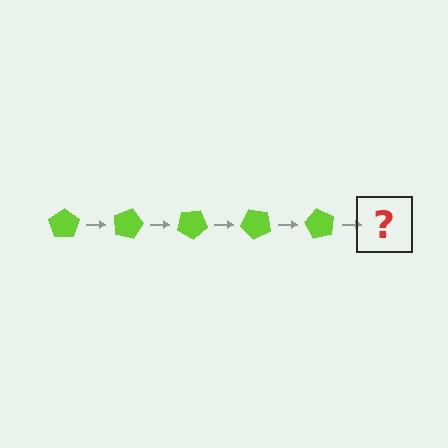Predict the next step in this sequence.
The next step is a lime pentagon rotated 75 degrees.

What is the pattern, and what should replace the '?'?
The pattern is that the pentagon rotates 15 degrees each step. The '?' should be a lime pentagon rotated 75 degrees.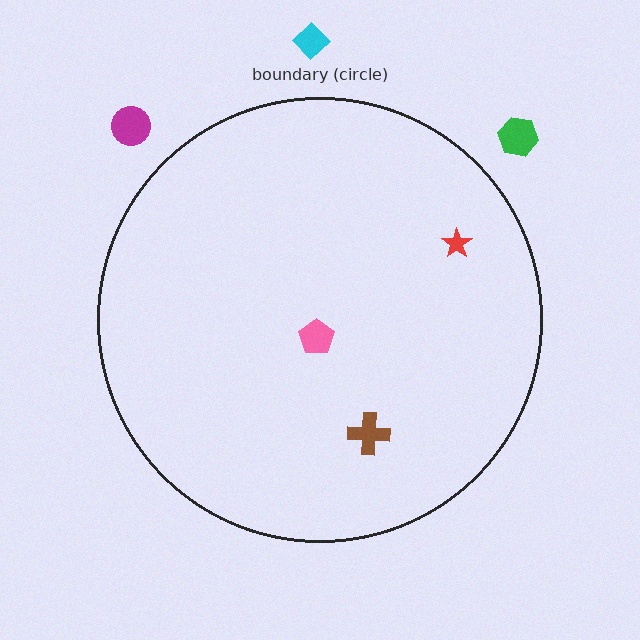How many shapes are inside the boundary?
3 inside, 3 outside.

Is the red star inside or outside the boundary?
Inside.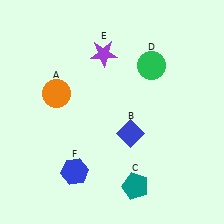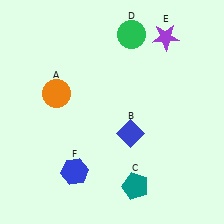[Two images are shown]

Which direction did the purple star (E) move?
The purple star (E) moved right.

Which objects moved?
The objects that moved are: the green circle (D), the purple star (E).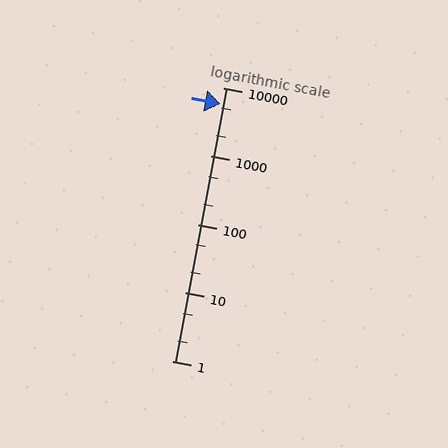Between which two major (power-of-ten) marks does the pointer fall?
The pointer is between 1000 and 10000.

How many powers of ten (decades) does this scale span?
The scale spans 4 decades, from 1 to 10000.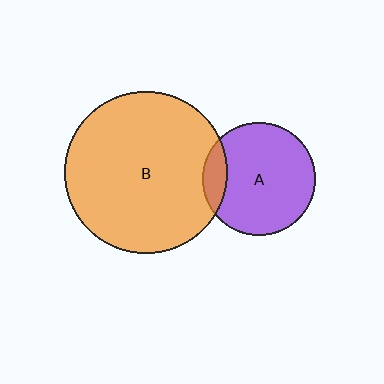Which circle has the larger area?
Circle B (orange).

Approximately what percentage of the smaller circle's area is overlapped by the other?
Approximately 15%.